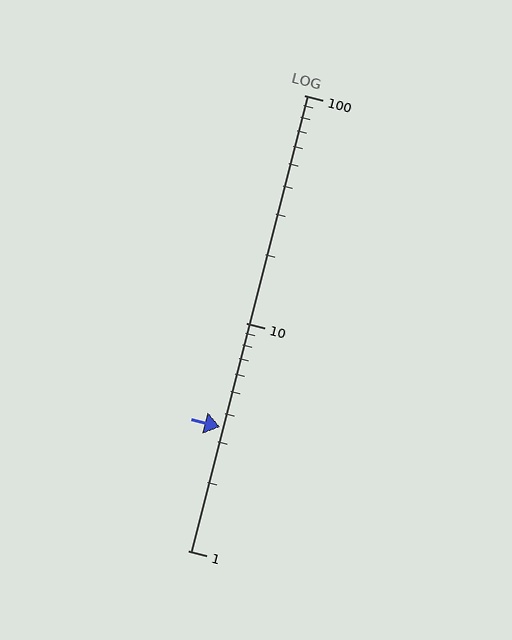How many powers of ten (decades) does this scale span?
The scale spans 2 decades, from 1 to 100.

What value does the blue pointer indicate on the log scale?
The pointer indicates approximately 3.5.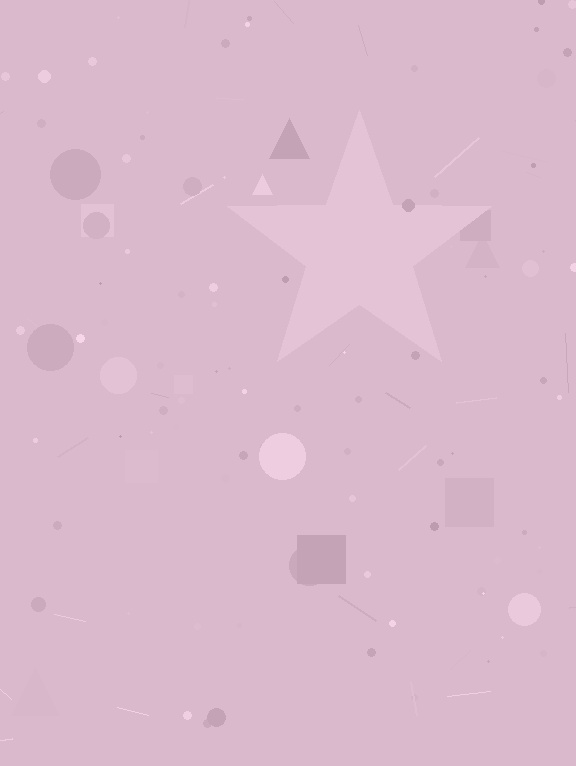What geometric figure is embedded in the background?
A star is embedded in the background.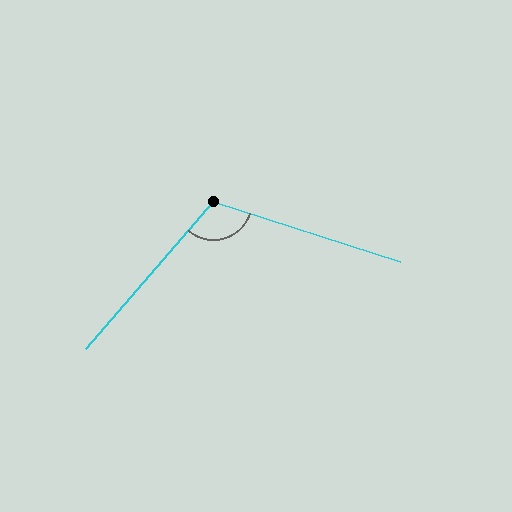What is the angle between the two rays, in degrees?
Approximately 113 degrees.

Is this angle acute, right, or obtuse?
It is obtuse.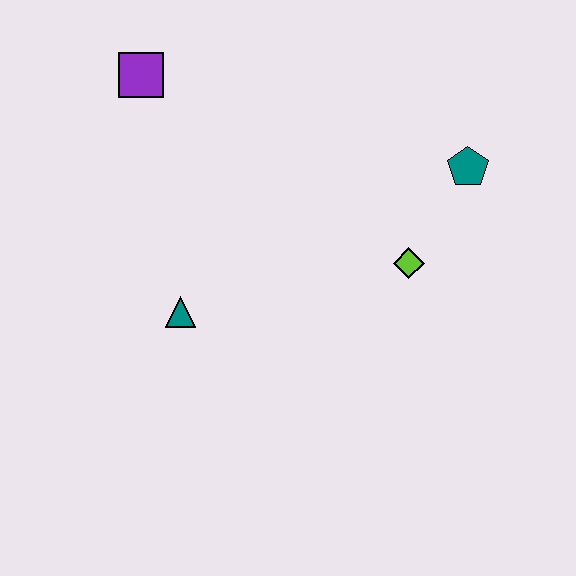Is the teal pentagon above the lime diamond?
Yes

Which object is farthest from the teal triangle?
The teal pentagon is farthest from the teal triangle.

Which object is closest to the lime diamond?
The teal pentagon is closest to the lime diamond.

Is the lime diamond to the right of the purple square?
Yes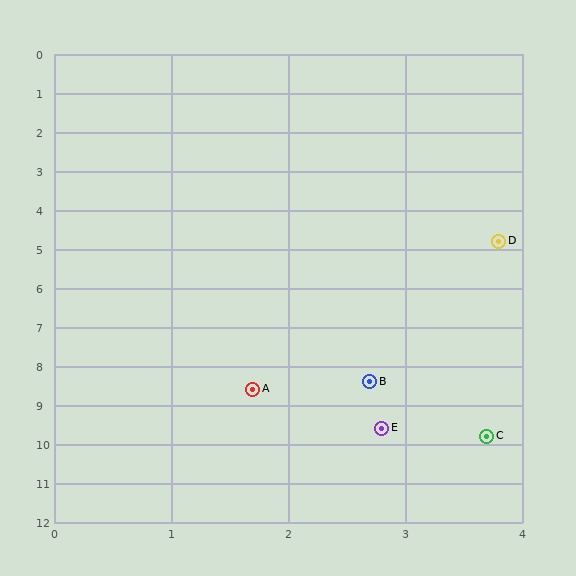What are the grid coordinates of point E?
Point E is at approximately (2.8, 9.6).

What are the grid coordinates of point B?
Point B is at approximately (2.7, 8.4).